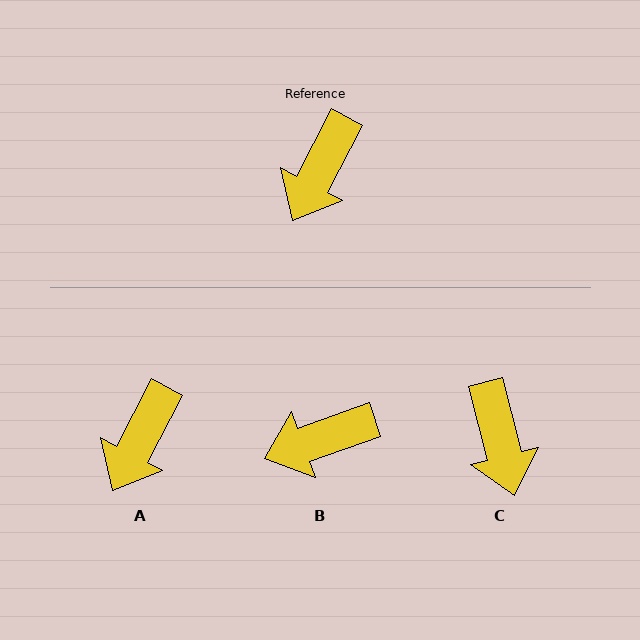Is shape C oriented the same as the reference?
No, it is off by about 42 degrees.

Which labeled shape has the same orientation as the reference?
A.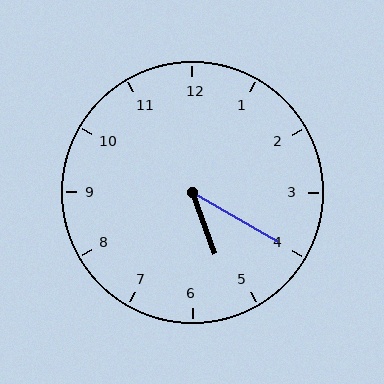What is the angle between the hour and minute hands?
Approximately 40 degrees.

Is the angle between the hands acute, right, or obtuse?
It is acute.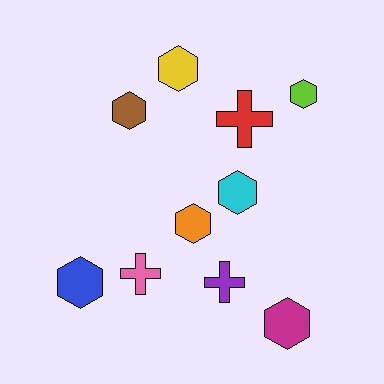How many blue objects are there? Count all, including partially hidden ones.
There is 1 blue object.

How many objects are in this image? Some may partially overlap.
There are 10 objects.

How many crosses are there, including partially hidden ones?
There are 3 crosses.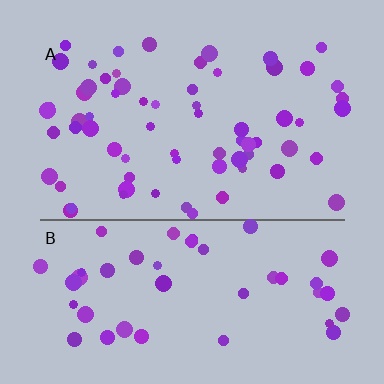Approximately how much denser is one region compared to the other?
Approximately 1.4× — region A over region B.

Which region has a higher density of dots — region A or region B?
A (the top).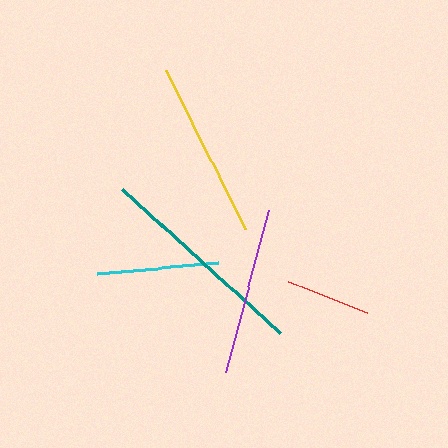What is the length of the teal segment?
The teal segment is approximately 214 pixels long.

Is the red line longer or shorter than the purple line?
The purple line is longer than the red line.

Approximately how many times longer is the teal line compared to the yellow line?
The teal line is approximately 1.2 times the length of the yellow line.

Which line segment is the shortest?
The red line is the shortest at approximately 84 pixels.